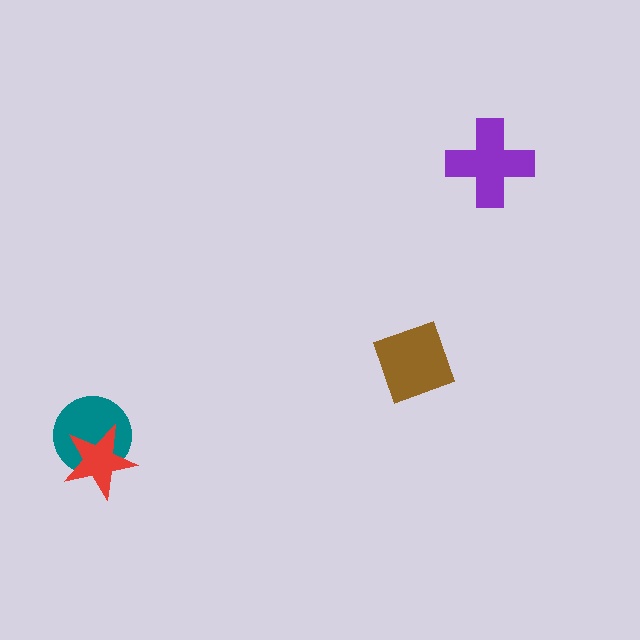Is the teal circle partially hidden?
Yes, it is partially covered by another shape.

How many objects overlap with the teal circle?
1 object overlaps with the teal circle.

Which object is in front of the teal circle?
The red star is in front of the teal circle.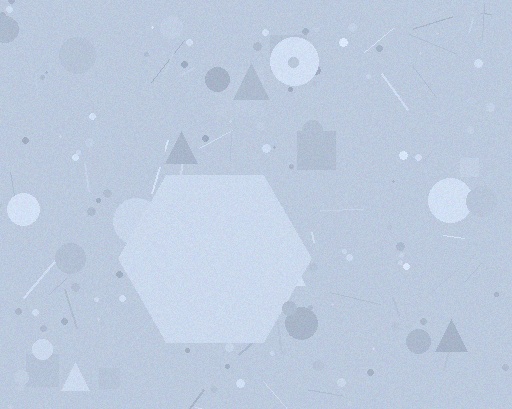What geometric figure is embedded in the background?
A hexagon is embedded in the background.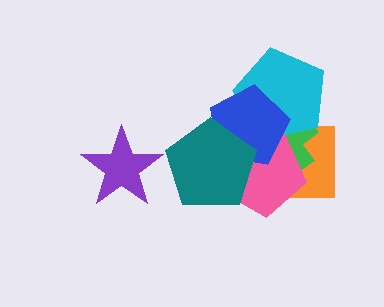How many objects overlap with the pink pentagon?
5 objects overlap with the pink pentagon.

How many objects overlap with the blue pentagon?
5 objects overlap with the blue pentagon.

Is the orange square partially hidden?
Yes, it is partially covered by another shape.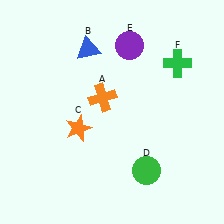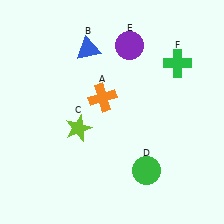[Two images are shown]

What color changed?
The star (C) changed from orange in Image 1 to lime in Image 2.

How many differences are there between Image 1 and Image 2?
There is 1 difference between the two images.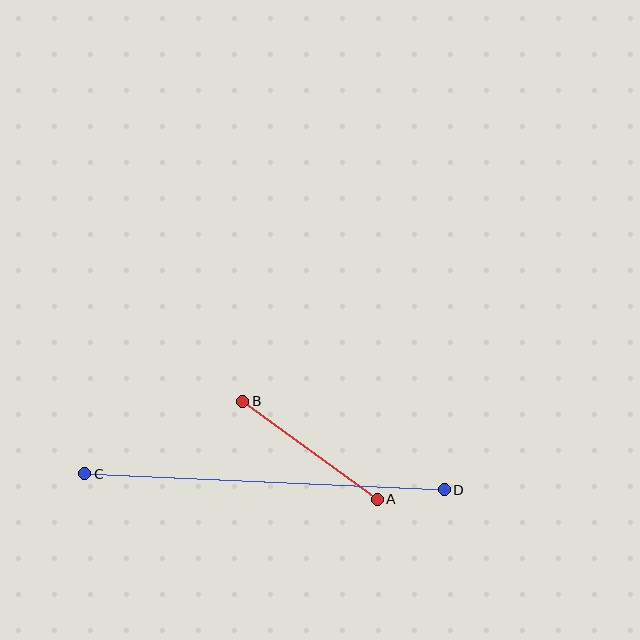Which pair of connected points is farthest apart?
Points C and D are farthest apart.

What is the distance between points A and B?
The distance is approximately 166 pixels.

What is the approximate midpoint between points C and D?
The midpoint is at approximately (264, 482) pixels.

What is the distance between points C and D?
The distance is approximately 360 pixels.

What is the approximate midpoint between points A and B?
The midpoint is at approximately (310, 450) pixels.